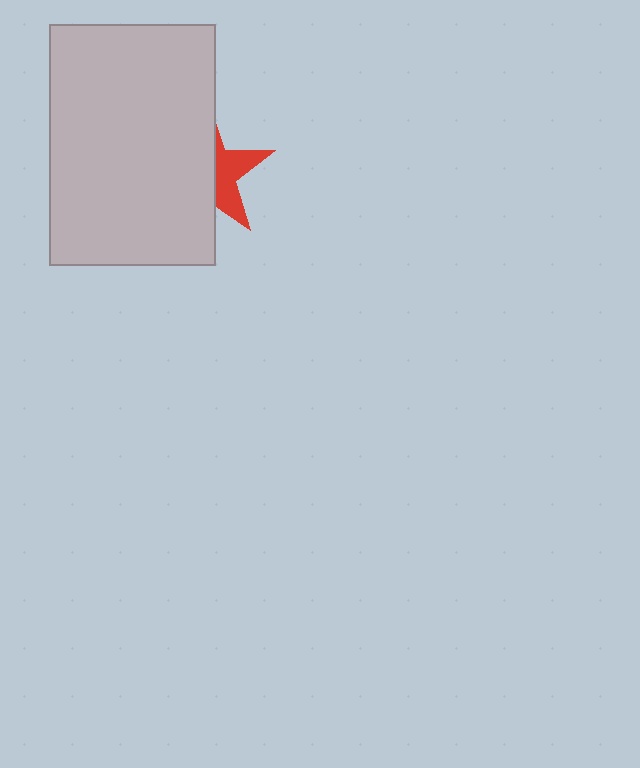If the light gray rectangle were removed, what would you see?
You would see the complete red star.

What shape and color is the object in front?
The object in front is a light gray rectangle.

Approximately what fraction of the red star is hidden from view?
Roughly 61% of the red star is hidden behind the light gray rectangle.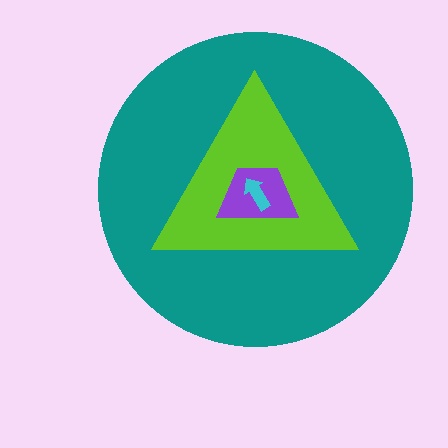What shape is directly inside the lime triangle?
The purple trapezoid.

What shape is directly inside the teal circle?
The lime triangle.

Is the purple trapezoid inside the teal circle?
Yes.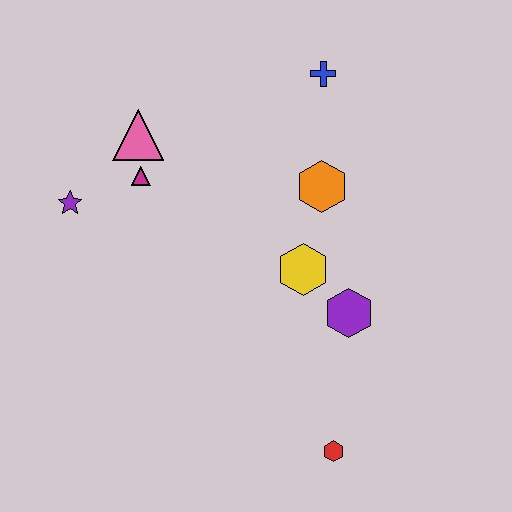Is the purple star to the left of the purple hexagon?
Yes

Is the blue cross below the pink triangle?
No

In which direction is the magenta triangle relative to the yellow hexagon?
The magenta triangle is to the left of the yellow hexagon.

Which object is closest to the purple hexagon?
The yellow hexagon is closest to the purple hexagon.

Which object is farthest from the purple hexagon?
The purple star is farthest from the purple hexagon.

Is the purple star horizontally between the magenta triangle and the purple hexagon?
No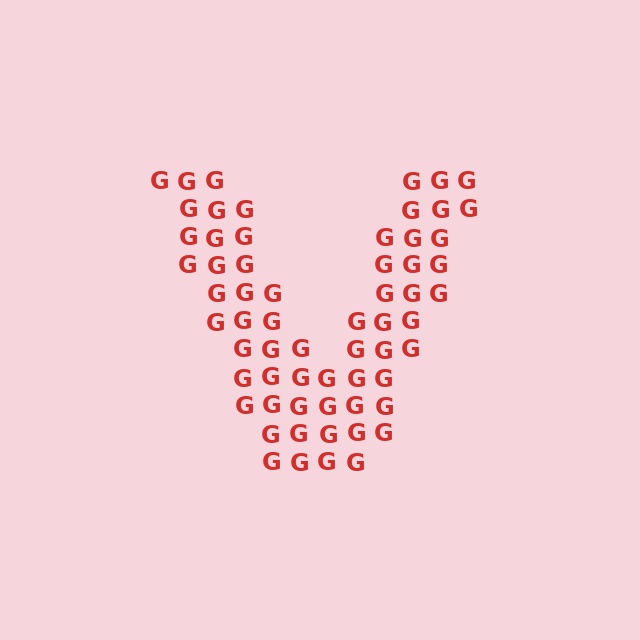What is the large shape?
The large shape is the letter V.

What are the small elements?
The small elements are letter G's.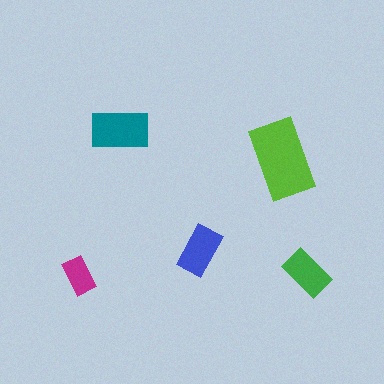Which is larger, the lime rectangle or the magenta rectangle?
The lime one.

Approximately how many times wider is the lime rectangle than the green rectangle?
About 1.5 times wider.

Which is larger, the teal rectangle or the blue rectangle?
The teal one.